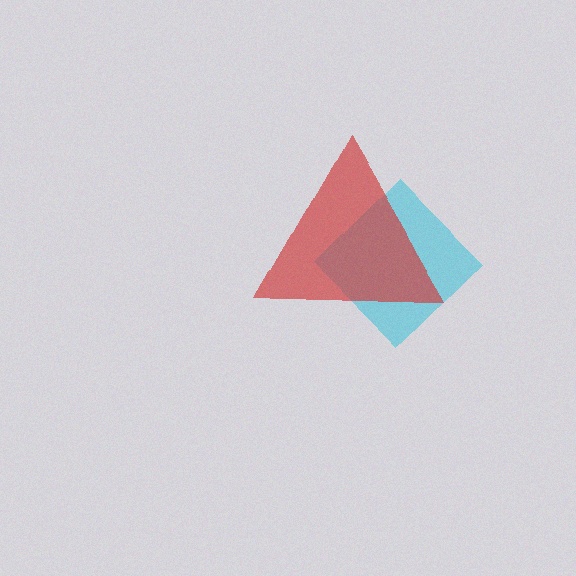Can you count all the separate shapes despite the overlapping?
Yes, there are 2 separate shapes.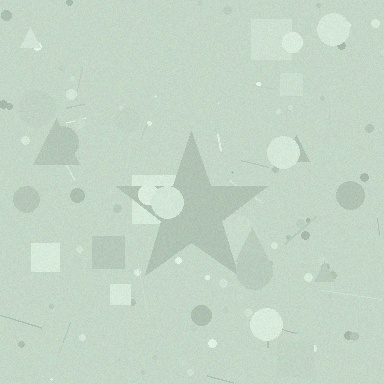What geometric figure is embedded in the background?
A star is embedded in the background.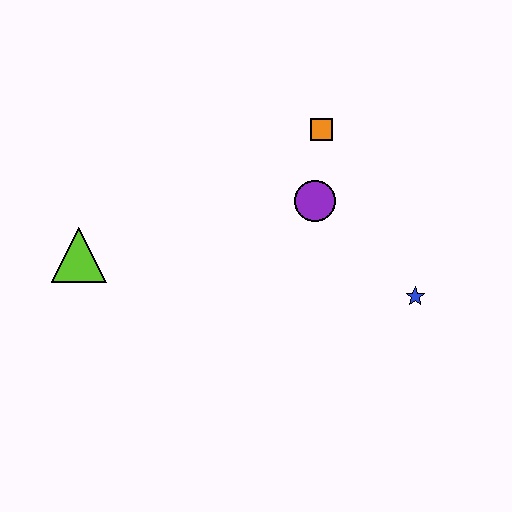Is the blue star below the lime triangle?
Yes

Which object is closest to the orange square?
The purple circle is closest to the orange square.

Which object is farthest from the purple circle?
The lime triangle is farthest from the purple circle.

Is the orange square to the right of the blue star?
No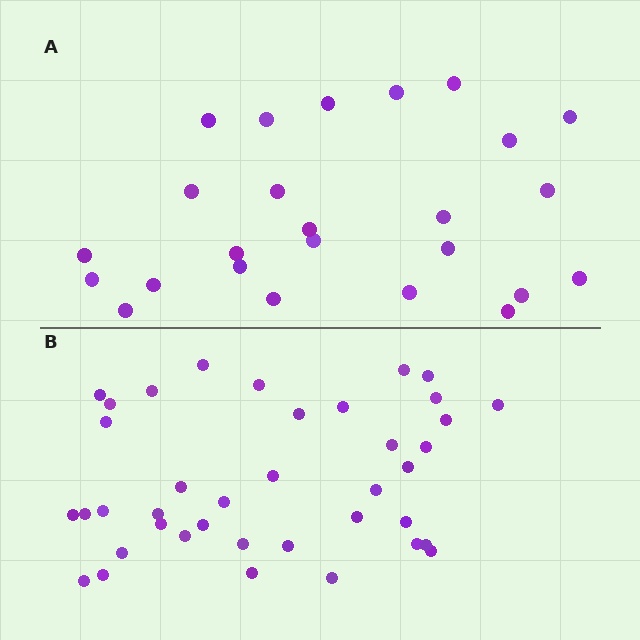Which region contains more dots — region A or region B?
Region B (the bottom region) has more dots.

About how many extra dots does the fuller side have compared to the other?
Region B has approximately 15 more dots than region A.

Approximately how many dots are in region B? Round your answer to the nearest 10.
About 40 dots. (The exact count is 39, which rounds to 40.)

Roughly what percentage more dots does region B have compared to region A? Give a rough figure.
About 55% more.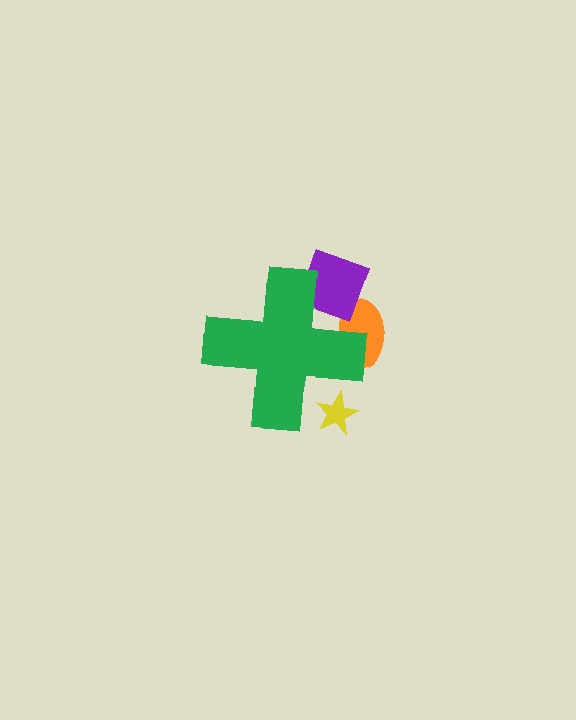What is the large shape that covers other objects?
A green cross.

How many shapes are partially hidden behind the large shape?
3 shapes are partially hidden.